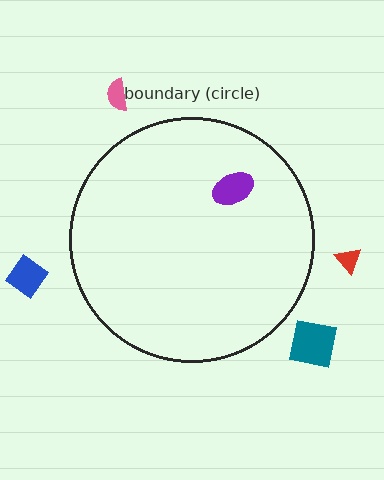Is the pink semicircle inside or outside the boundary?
Outside.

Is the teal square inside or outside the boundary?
Outside.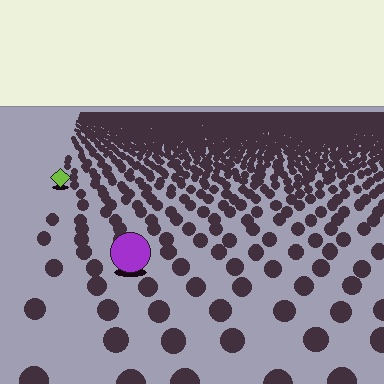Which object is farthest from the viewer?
The lime diamond is farthest from the viewer. It appears smaller and the ground texture around it is denser.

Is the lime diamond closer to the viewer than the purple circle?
No. The purple circle is closer — you can tell from the texture gradient: the ground texture is coarser near it.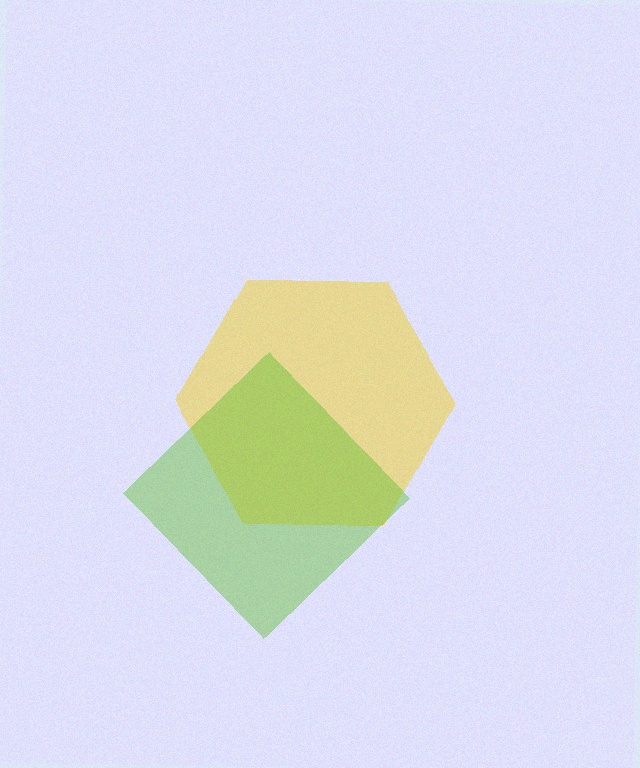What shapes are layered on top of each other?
The layered shapes are: a yellow hexagon, a lime diamond.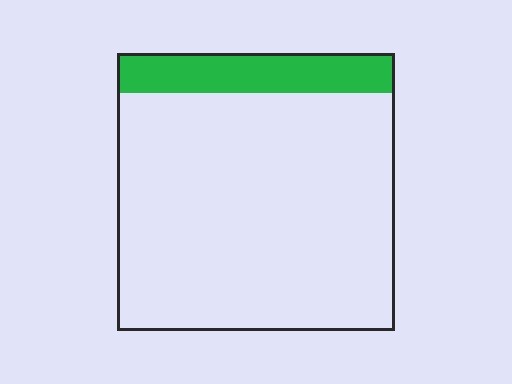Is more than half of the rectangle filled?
No.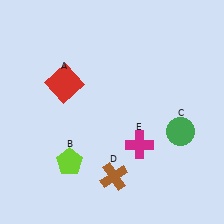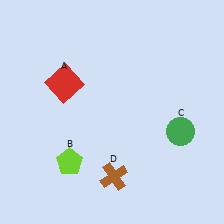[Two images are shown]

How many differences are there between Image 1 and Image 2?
There is 1 difference between the two images.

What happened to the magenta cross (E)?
The magenta cross (E) was removed in Image 2. It was in the bottom-right area of Image 1.